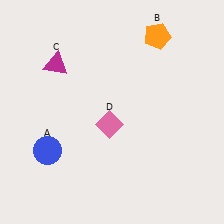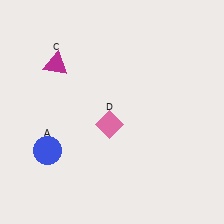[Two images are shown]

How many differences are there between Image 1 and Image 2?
There is 1 difference between the two images.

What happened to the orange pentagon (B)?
The orange pentagon (B) was removed in Image 2. It was in the top-right area of Image 1.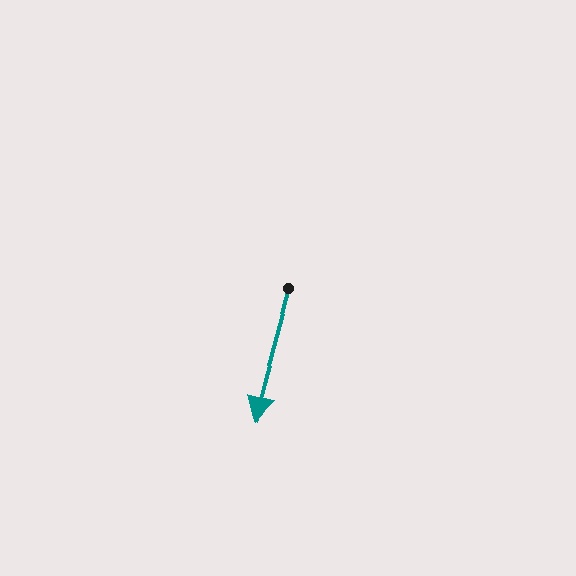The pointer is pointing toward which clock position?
Roughly 6 o'clock.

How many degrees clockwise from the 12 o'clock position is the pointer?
Approximately 195 degrees.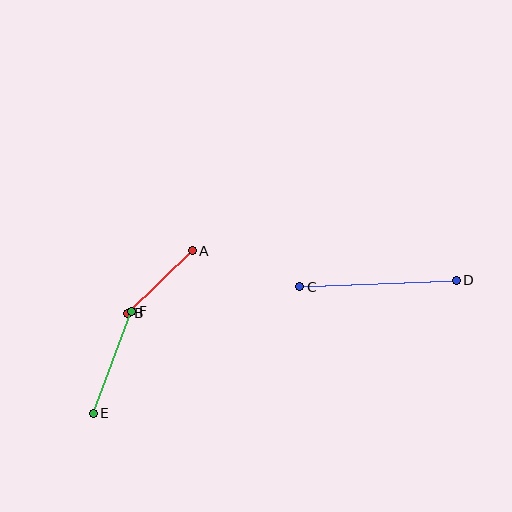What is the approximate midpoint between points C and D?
The midpoint is at approximately (378, 283) pixels.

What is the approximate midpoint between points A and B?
The midpoint is at approximately (160, 282) pixels.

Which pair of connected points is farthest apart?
Points C and D are farthest apart.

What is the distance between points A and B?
The distance is approximately 90 pixels.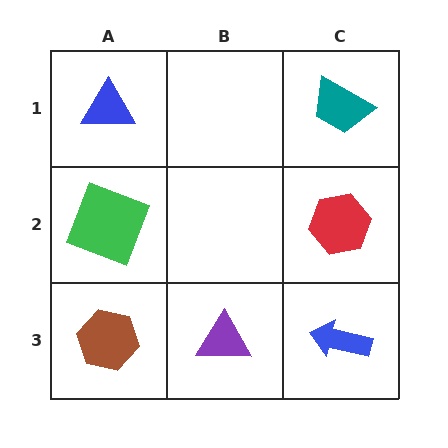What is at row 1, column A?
A blue triangle.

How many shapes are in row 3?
3 shapes.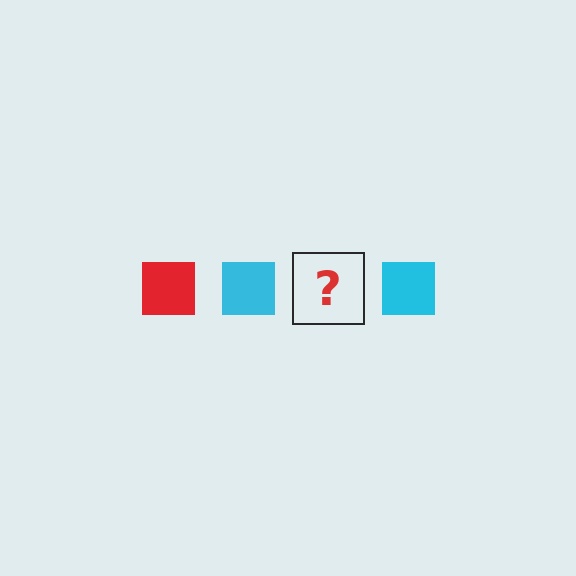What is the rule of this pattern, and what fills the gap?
The rule is that the pattern cycles through red, cyan squares. The gap should be filled with a red square.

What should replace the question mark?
The question mark should be replaced with a red square.